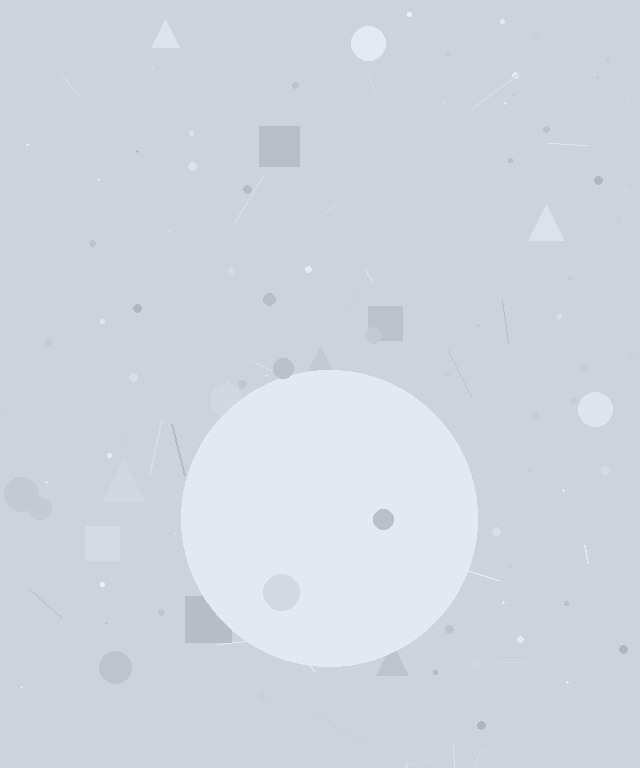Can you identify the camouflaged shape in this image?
The camouflaged shape is a circle.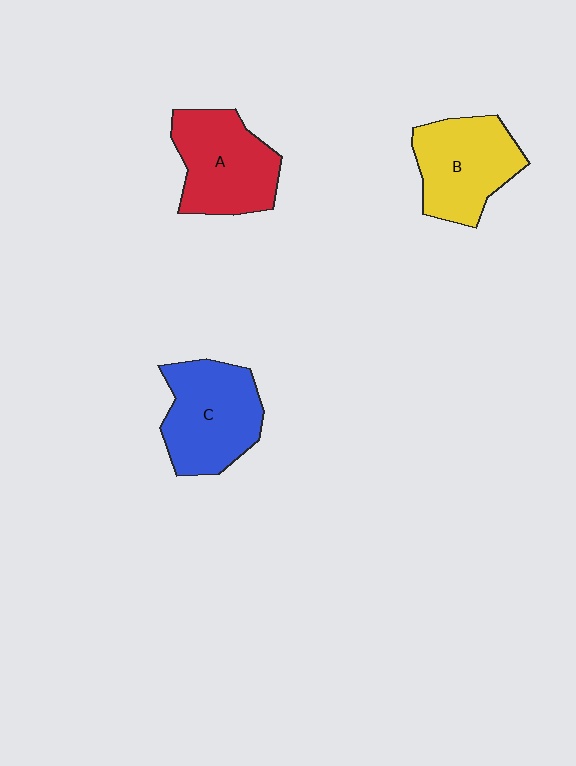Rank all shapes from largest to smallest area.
From largest to smallest: C (blue), A (red), B (yellow).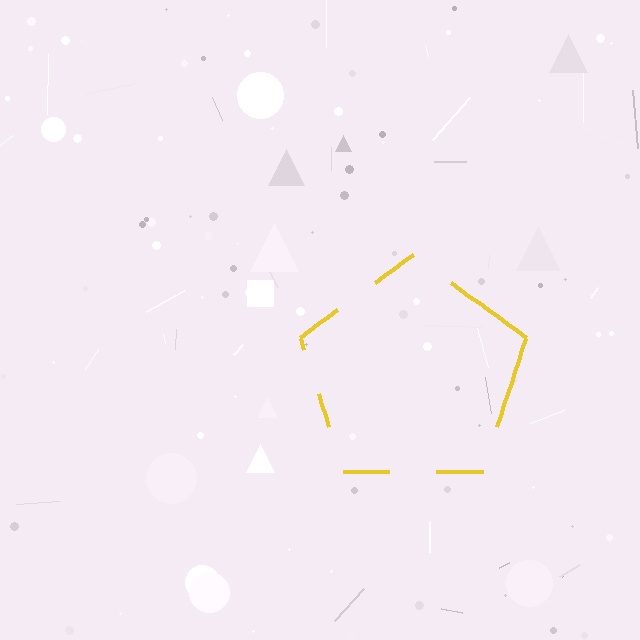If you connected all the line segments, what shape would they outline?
They would outline a pentagon.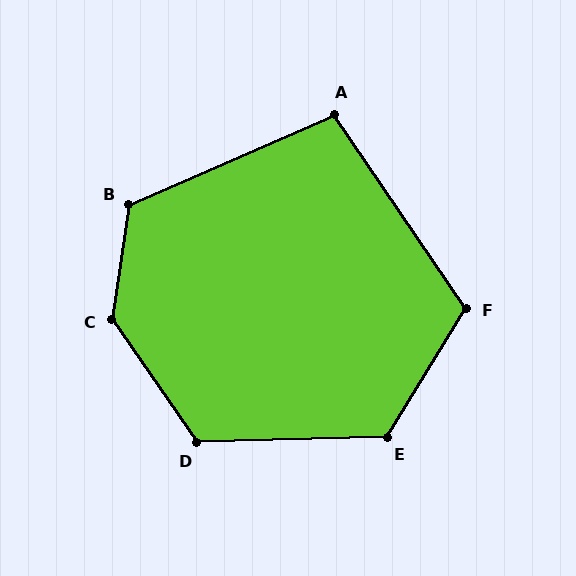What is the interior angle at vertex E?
Approximately 123 degrees (obtuse).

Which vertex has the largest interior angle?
C, at approximately 136 degrees.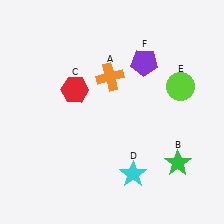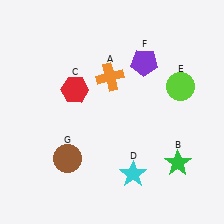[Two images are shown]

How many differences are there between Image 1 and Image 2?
There is 1 difference between the two images.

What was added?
A brown circle (G) was added in Image 2.